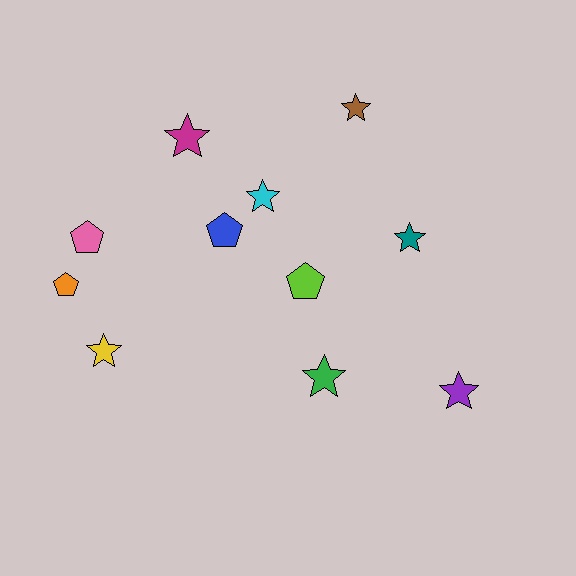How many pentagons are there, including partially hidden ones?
There are 4 pentagons.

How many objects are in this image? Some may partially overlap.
There are 11 objects.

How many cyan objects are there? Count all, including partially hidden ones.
There is 1 cyan object.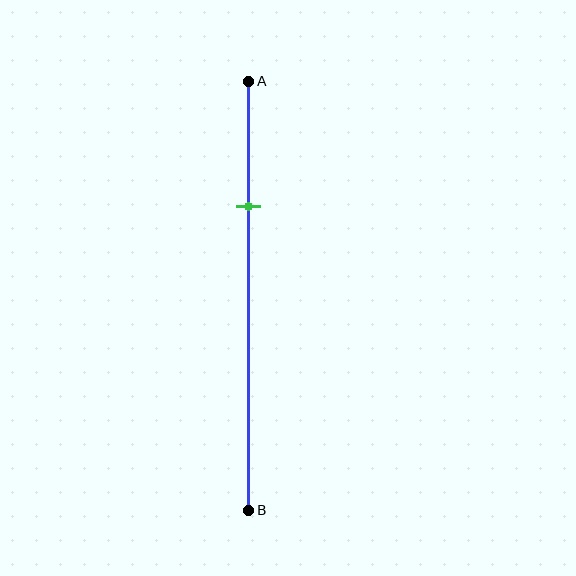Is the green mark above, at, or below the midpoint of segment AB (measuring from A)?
The green mark is above the midpoint of segment AB.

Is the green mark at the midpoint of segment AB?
No, the mark is at about 30% from A, not at the 50% midpoint.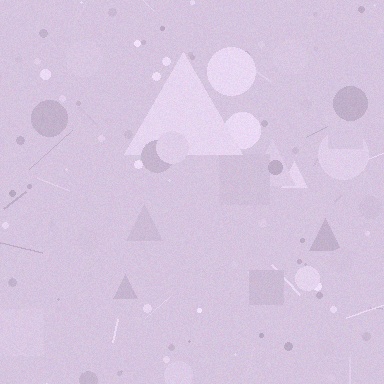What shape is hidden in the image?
A triangle is hidden in the image.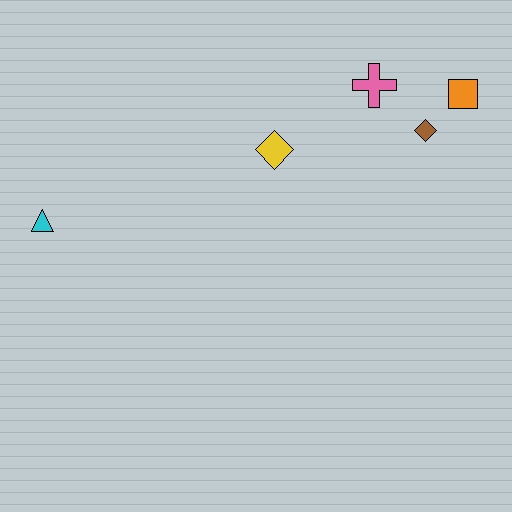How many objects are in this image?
There are 5 objects.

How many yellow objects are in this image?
There is 1 yellow object.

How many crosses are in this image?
There is 1 cross.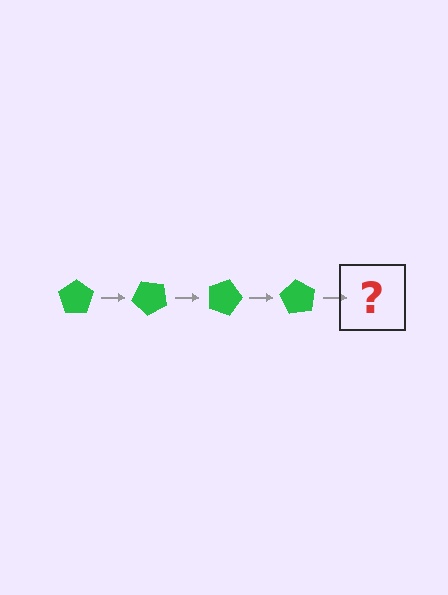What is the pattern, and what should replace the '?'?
The pattern is that the pentagon rotates 45 degrees each step. The '?' should be a green pentagon rotated 180 degrees.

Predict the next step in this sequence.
The next step is a green pentagon rotated 180 degrees.